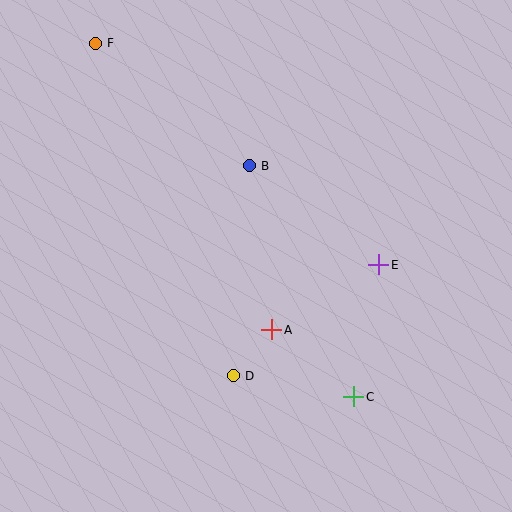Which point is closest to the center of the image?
Point A at (272, 330) is closest to the center.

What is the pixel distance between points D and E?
The distance between D and E is 183 pixels.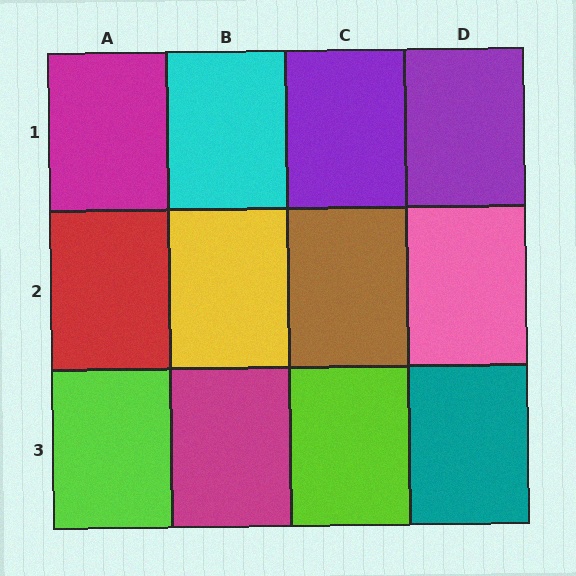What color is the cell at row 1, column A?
Magenta.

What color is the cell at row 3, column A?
Lime.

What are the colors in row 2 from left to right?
Red, yellow, brown, pink.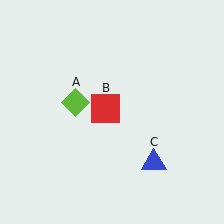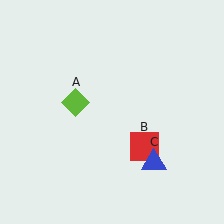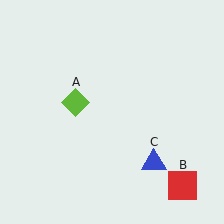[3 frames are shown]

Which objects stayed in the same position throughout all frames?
Lime diamond (object A) and blue triangle (object C) remained stationary.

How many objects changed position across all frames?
1 object changed position: red square (object B).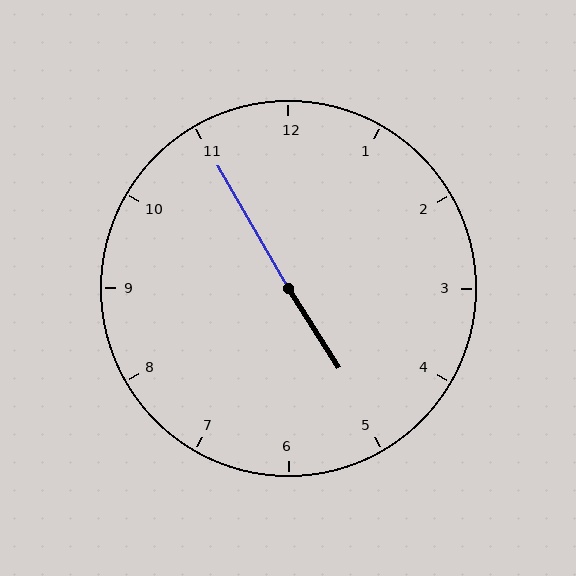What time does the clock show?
4:55.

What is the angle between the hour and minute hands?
Approximately 178 degrees.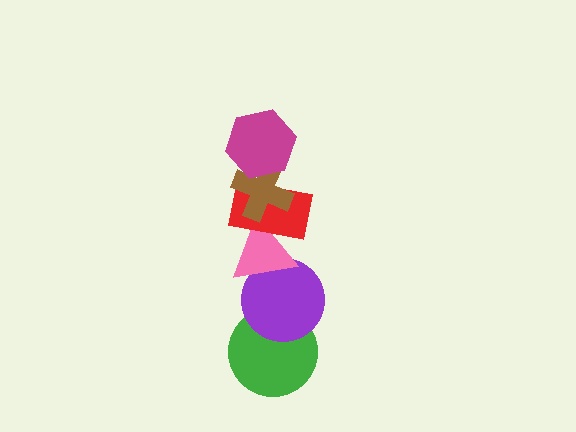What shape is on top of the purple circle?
The pink triangle is on top of the purple circle.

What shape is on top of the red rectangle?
The brown cross is on top of the red rectangle.